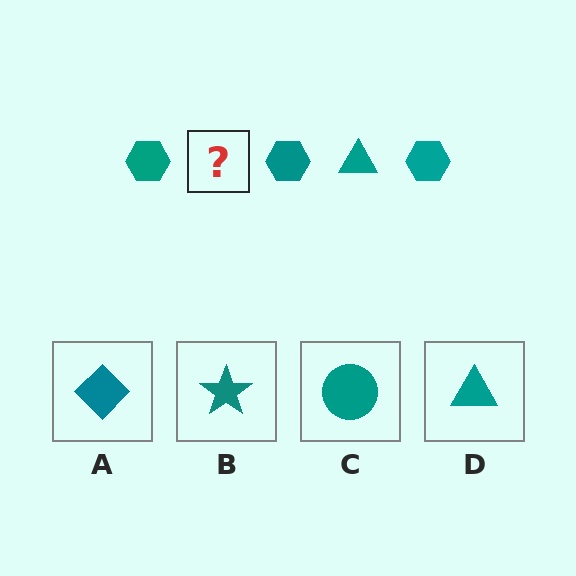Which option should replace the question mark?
Option D.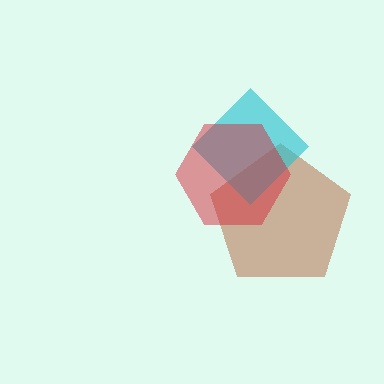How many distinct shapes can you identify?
There are 3 distinct shapes: a brown pentagon, a cyan diamond, a red hexagon.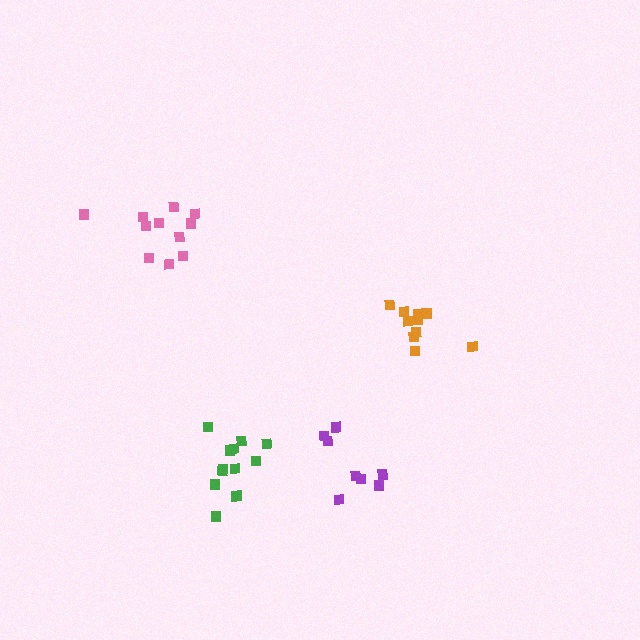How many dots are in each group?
Group 1: 11 dots, Group 2: 12 dots, Group 3: 10 dots, Group 4: 8 dots (41 total).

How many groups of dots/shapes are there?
There are 4 groups.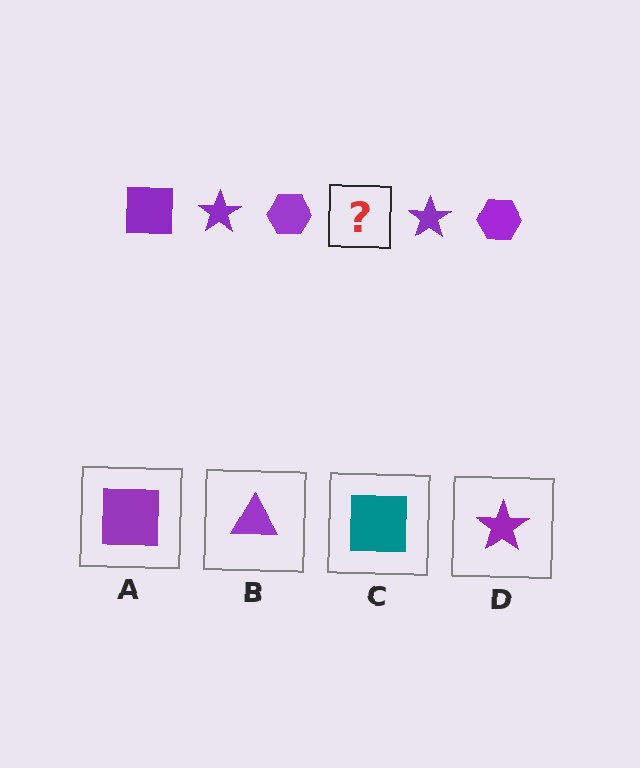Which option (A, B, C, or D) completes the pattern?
A.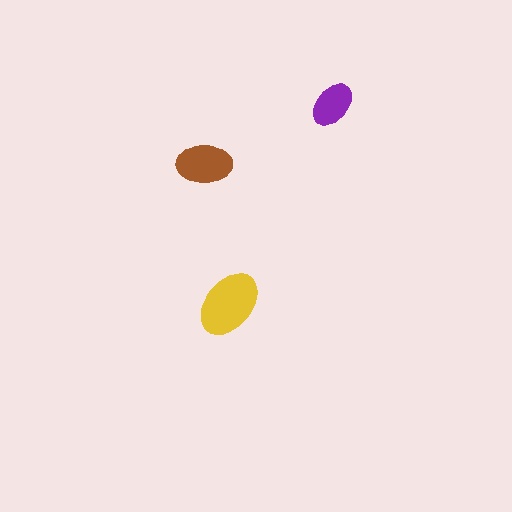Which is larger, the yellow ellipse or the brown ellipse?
The yellow one.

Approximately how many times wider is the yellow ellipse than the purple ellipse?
About 1.5 times wider.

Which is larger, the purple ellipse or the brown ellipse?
The brown one.